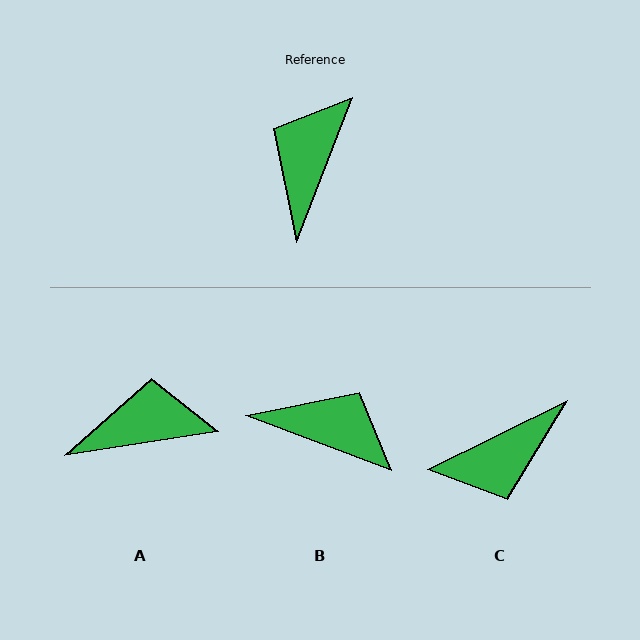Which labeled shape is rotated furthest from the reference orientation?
C, about 137 degrees away.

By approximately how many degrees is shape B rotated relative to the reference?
Approximately 90 degrees clockwise.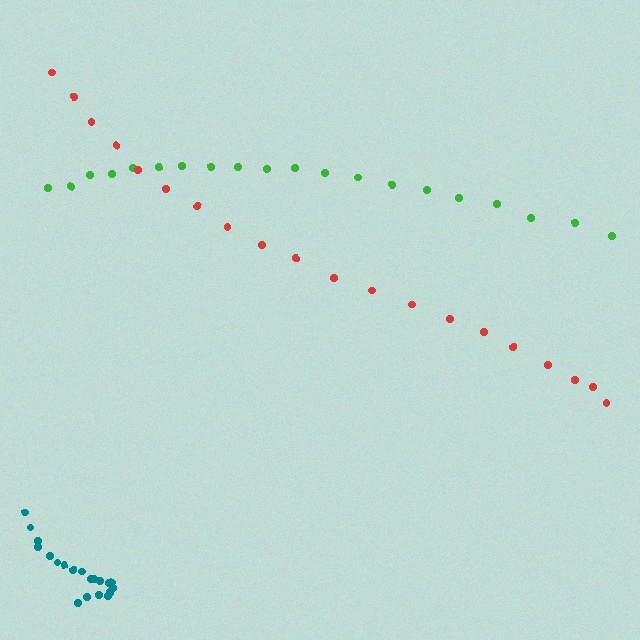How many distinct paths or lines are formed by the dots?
There are 3 distinct paths.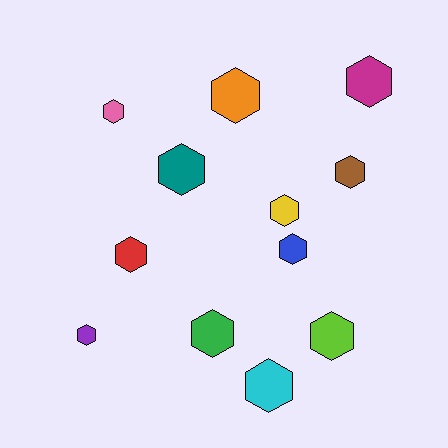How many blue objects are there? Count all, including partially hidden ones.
There is 1 blue object.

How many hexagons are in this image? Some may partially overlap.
There are 12 hexagons.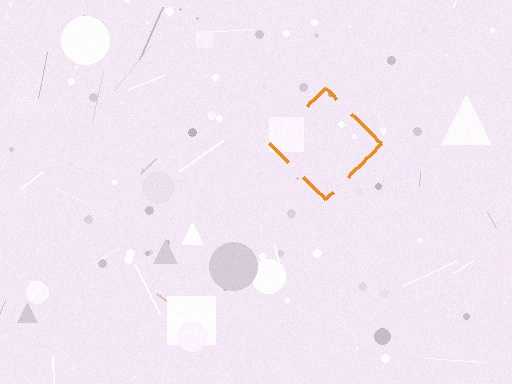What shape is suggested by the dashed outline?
The dashed outline suggests a diamond.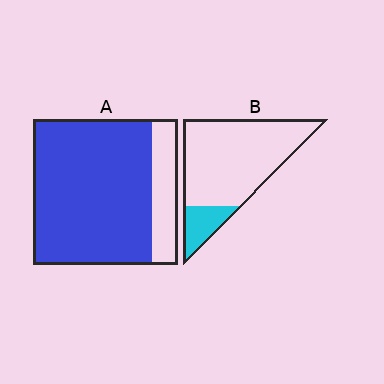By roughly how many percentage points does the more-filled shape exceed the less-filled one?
By roughly 65 percentage points (A over B).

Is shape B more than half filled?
No.